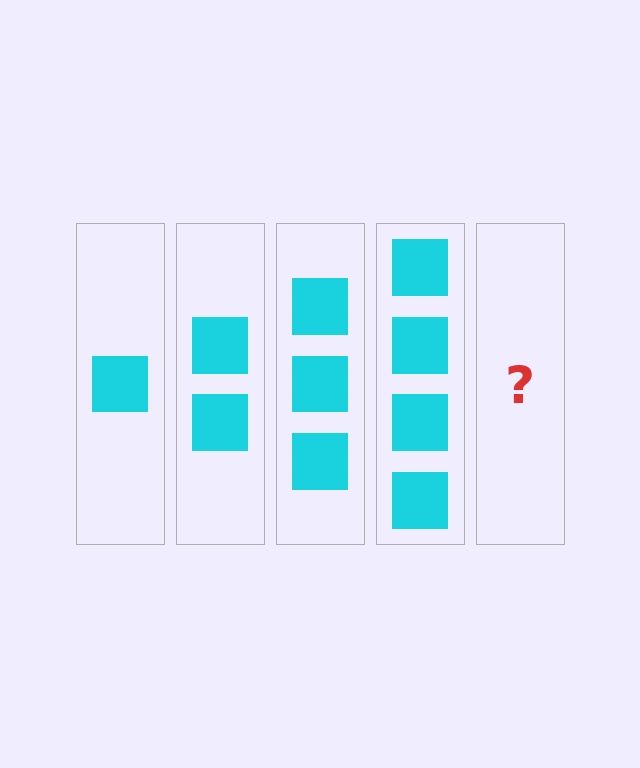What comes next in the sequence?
The next element should be 5 squares.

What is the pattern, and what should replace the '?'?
The pattern is that each step adds one more square. The '?' should be 5 squares.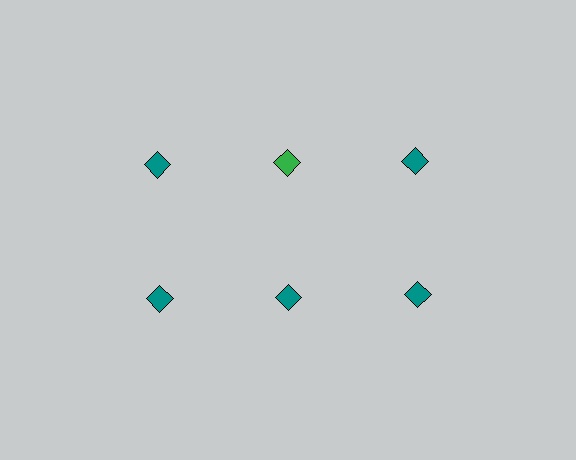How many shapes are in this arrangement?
There are 6 shapes arranged in a grid pattern.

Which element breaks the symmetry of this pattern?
The green diamond in the top row, second from left column breaks the symmetry. All other shapes are teal diamonds.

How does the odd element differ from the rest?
It has a different color: green instead of teal.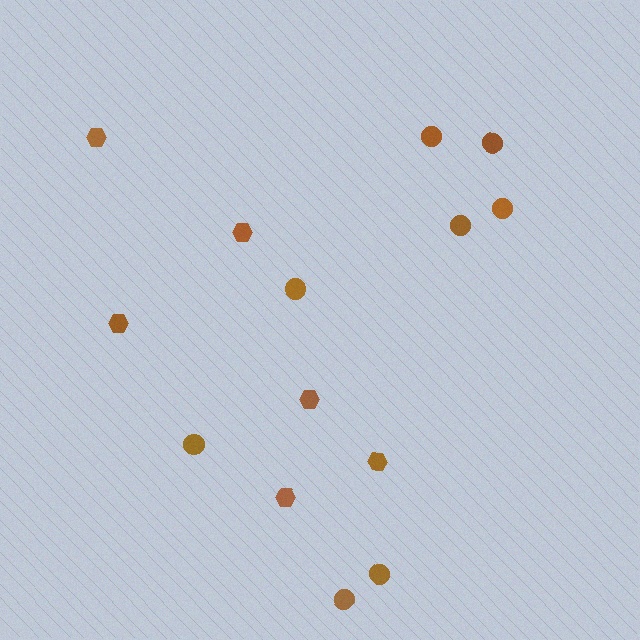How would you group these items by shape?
There are 2 groups: one group of circles (8) and one group of hexagons (6).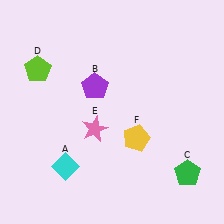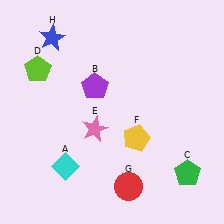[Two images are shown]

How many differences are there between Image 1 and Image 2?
There are 2 differences between the two images.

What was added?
A red circle (G), a blue star (H) were added in Image 2.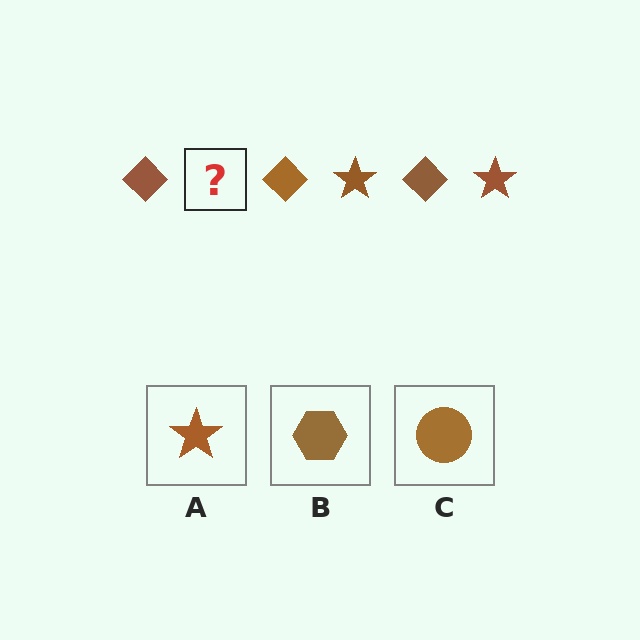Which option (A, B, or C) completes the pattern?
A.